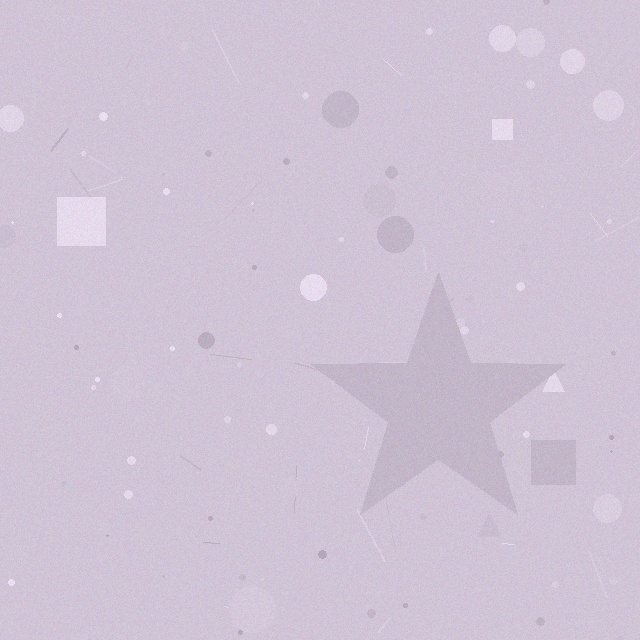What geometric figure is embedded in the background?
A star is embedded in the background.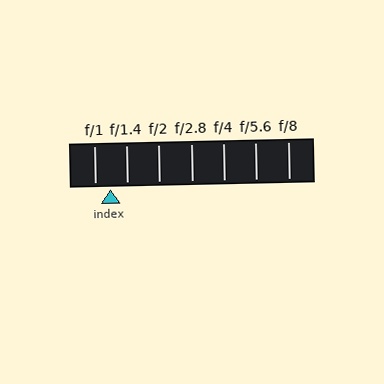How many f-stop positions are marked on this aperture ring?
There are 7 f-stop positions marked.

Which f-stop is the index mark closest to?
The index mark is closest to f/1.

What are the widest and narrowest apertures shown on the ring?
The widest aperture shown is f/1 and the narrowest is f/8.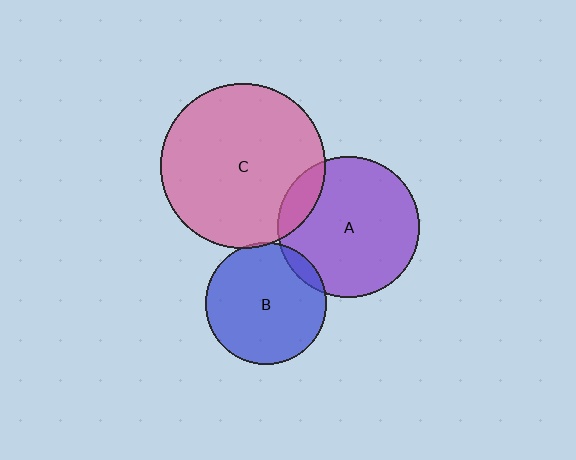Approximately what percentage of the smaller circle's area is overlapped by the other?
Approximately 15%.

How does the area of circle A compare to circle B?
Approximately 1.4 times.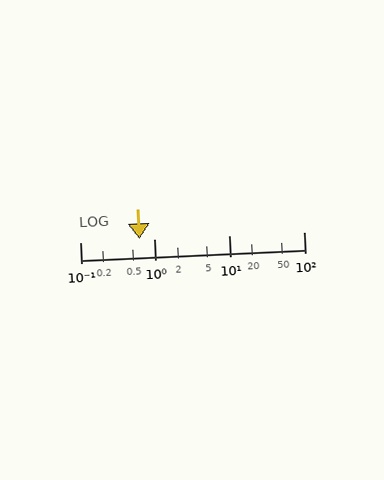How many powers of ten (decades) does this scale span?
The scale spans 3 decades, from 0.1 to 100.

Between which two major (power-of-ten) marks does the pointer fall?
The pointer is between 0.1 and 1.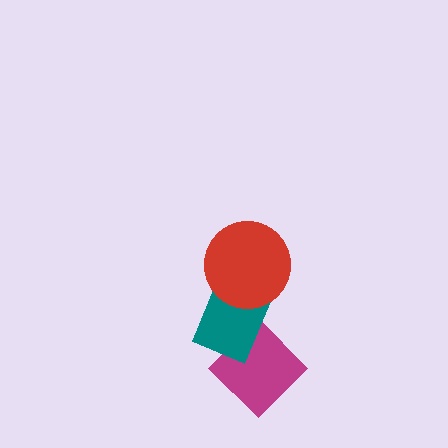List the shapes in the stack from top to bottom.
From top to bottom: the red circle, the teal rectangle, the magenta diamond.